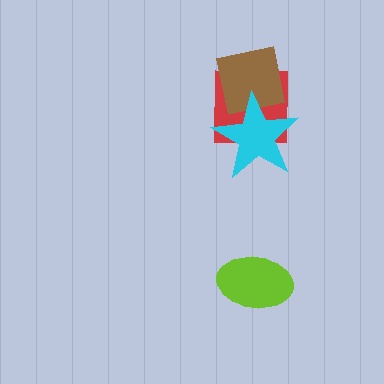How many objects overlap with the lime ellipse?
0 objects overlap with the lime ellipse.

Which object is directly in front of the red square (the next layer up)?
The brown square is directly in front of the red square.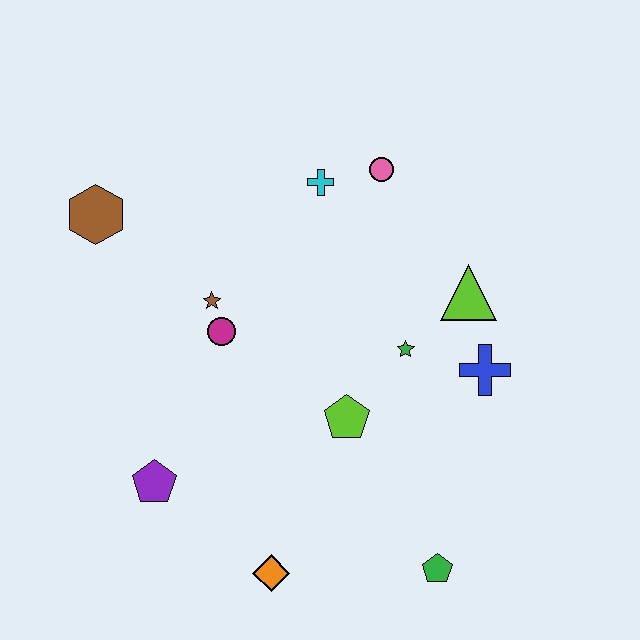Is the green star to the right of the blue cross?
No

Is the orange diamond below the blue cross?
Yes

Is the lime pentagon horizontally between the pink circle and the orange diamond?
Yes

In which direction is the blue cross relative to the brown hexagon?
The blue cross is to the right of the brown hexagon.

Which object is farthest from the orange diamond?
The pink circle is farthest from the orange diamond.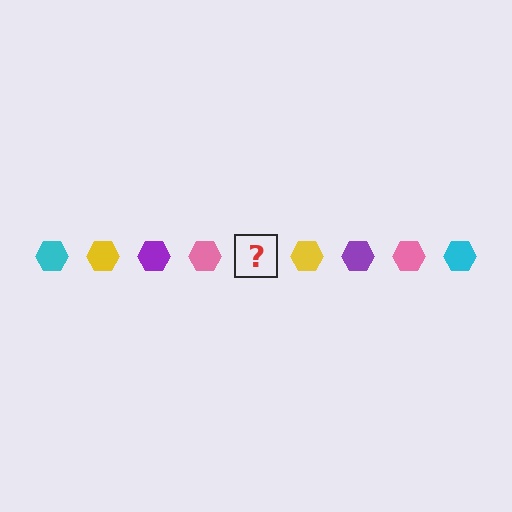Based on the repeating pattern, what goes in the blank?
The blank should be a cyan hexagon.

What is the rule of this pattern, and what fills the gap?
The rule is that the pattern cycles through cyan, yellow, purple, pink hexagons. The gap should be filled with a cyan hexagon.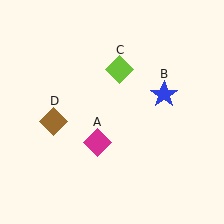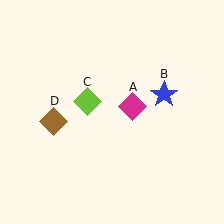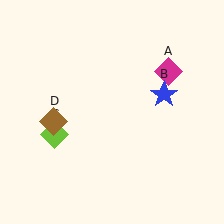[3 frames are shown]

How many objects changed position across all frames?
2 objects changed position: magenta diamond (object A), lime diamond (object C).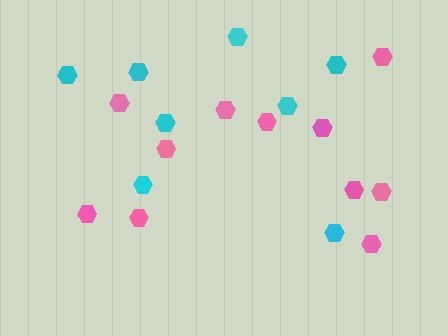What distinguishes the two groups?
There are 2 groups: one group of cyan hexagons (8) and one group of pink hexagons (11).